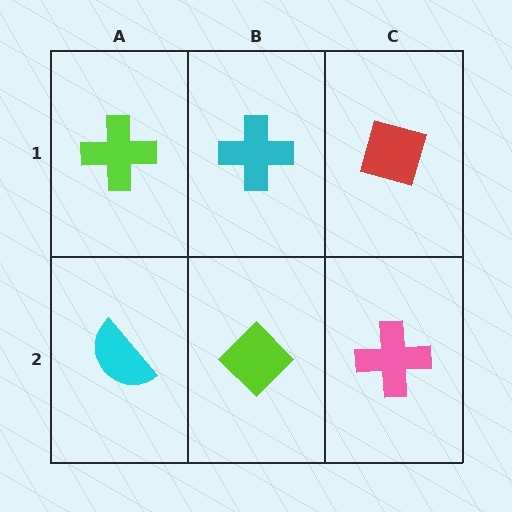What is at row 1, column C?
A red diamond.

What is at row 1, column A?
A lime cross.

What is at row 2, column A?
A cyan semicircle.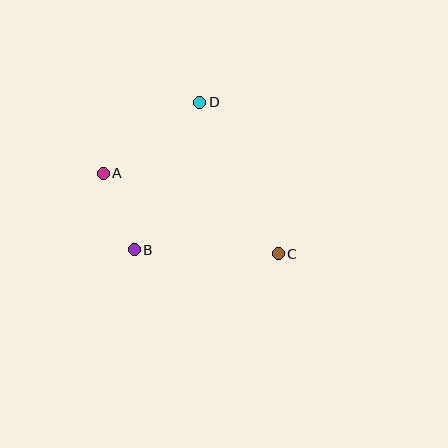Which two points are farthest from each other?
Points A and C are farthest from each other.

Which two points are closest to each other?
Points A and B are closest to each other.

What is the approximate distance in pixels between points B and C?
The distance between B and C is approximately 144 pixels.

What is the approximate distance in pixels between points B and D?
The distance between B and D is approximately 161 pixels.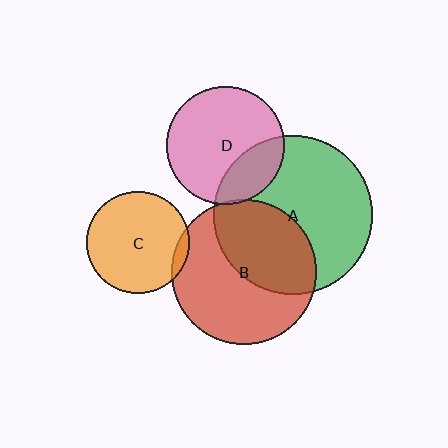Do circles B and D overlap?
Yes.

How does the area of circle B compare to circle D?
Approximately 1.5 times.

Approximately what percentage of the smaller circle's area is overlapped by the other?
Approximately 5%.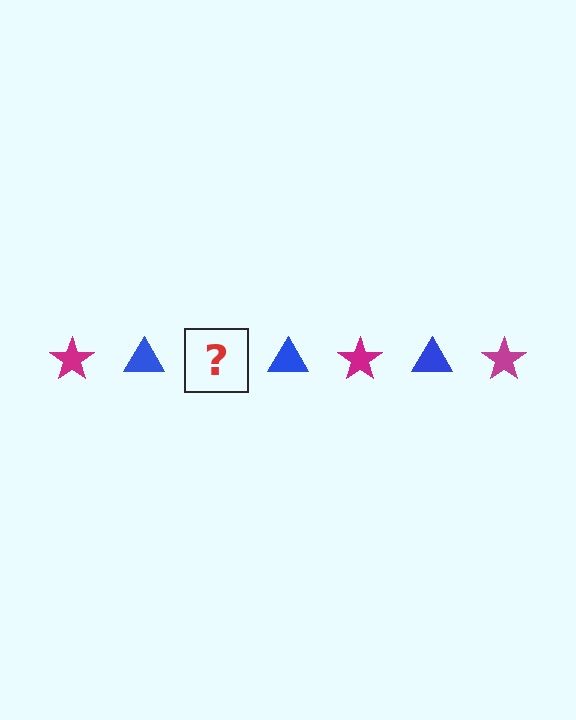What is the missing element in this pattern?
The missing element is a magenta star.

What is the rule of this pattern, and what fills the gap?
The rule is that the pattern alternates between magenta star and blue triangle. The gap should be filled with a magenta star.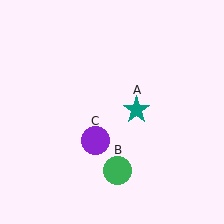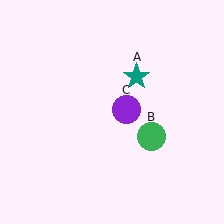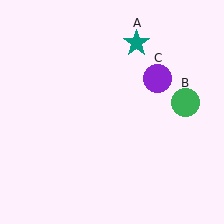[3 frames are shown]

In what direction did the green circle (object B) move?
The green circle (object B) moved up and to the right.